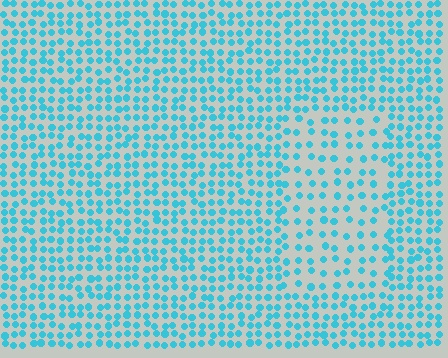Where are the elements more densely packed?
The elements are more densely packed outside the rectangle boundary.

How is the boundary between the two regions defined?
The boundary is defined by a change in element density (approximately 1.8x ratio). All elements are the same color, size, and shape.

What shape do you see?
I see a rectangle.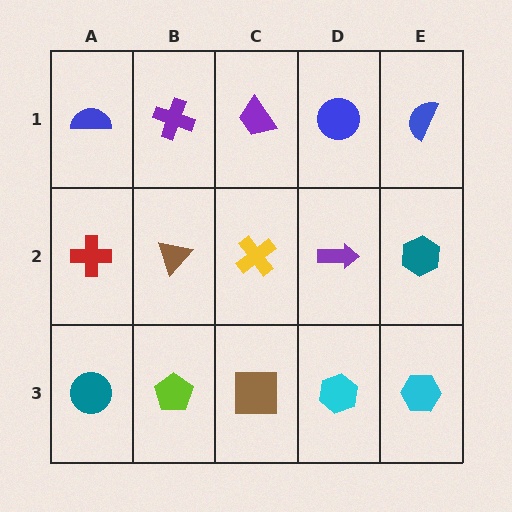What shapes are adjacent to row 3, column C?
A yellow cross (row 2, column C), a lime pentagon (row 3, column B), a cyan hexagon (row 3, column D).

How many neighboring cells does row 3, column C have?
3.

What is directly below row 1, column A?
A red cross.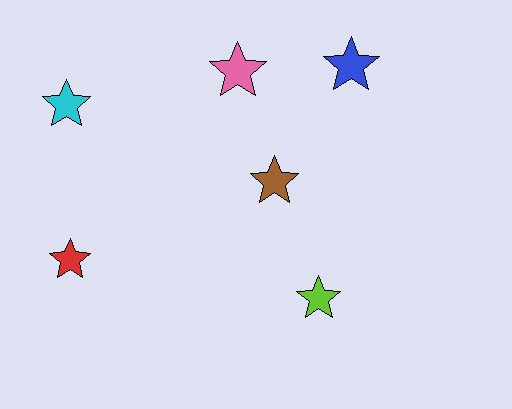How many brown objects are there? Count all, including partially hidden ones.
There is 1 brown object.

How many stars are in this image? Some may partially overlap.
There are 6 stars.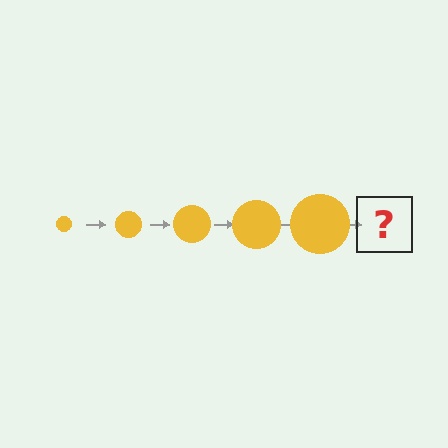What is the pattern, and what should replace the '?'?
The pattern is that the circle gets progressively larger each step. The '?' should be a yellow circle, larger than the previous one.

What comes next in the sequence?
The next element should be a yellow circle, larger than the previous one.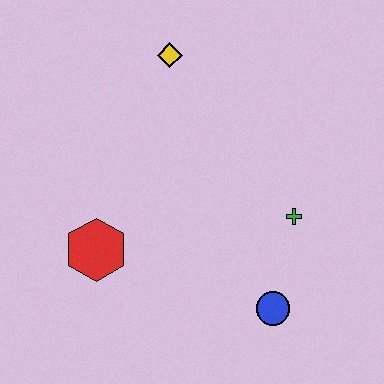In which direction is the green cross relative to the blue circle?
The green cross is above the blue circle.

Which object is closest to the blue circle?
The green cross is closest to the blue circle.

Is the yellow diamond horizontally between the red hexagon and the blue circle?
Yes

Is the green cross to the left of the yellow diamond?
No